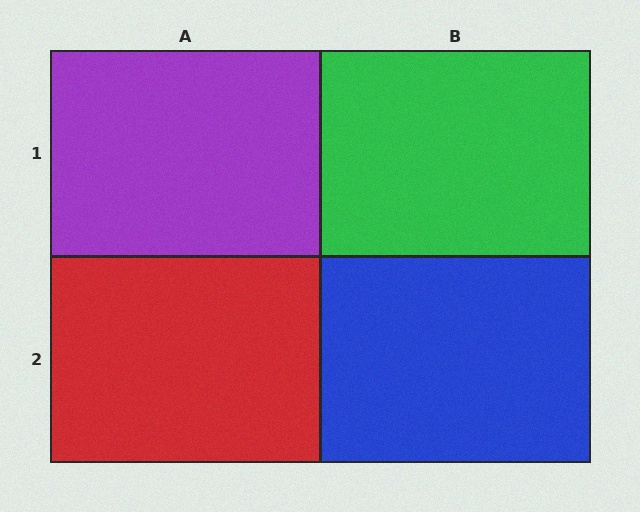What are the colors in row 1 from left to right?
Purple, green.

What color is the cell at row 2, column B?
Blue.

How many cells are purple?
1 cell is purple.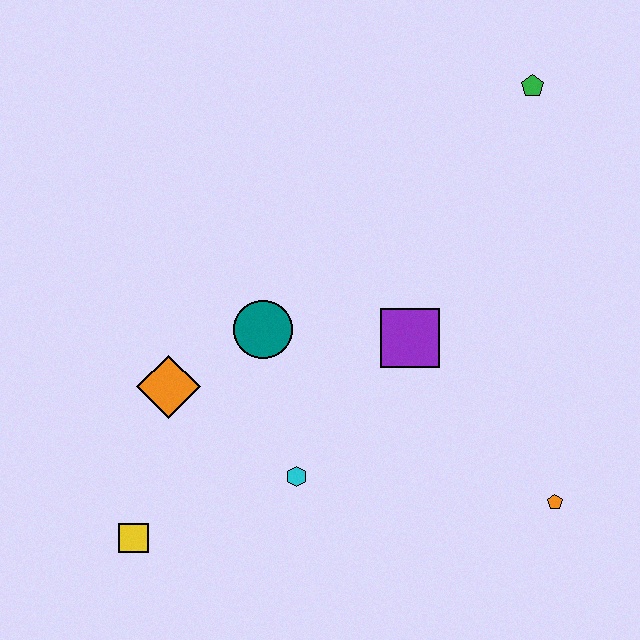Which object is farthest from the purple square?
The yellow square is farthest from the purple square.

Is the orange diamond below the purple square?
Yes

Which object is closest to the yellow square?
The orange diamond is closest to the yellow square.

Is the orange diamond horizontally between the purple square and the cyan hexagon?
No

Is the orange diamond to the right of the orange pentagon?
No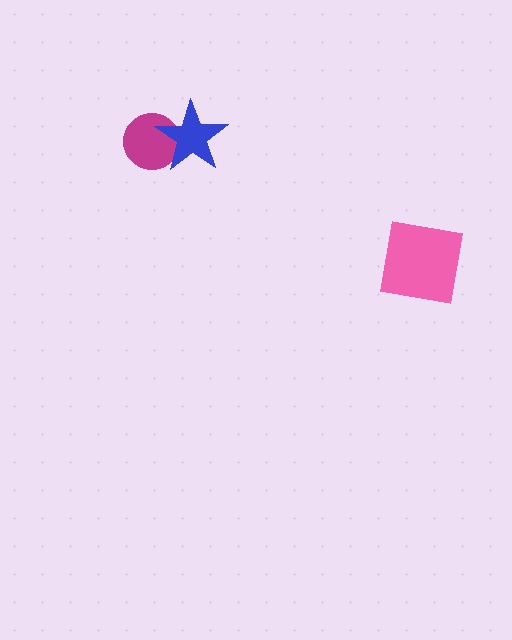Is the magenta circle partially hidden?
Yes, it is partially covered by another shape.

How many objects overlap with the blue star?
1 object overlaps with the blue star.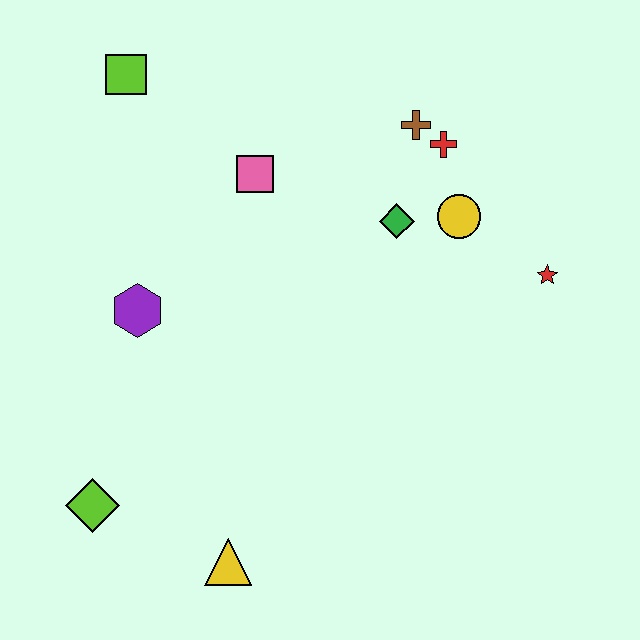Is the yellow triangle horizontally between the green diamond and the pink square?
No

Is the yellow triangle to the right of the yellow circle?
No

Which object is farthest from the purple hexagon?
The red star is farthest from the purple hexagon.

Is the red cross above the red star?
Yes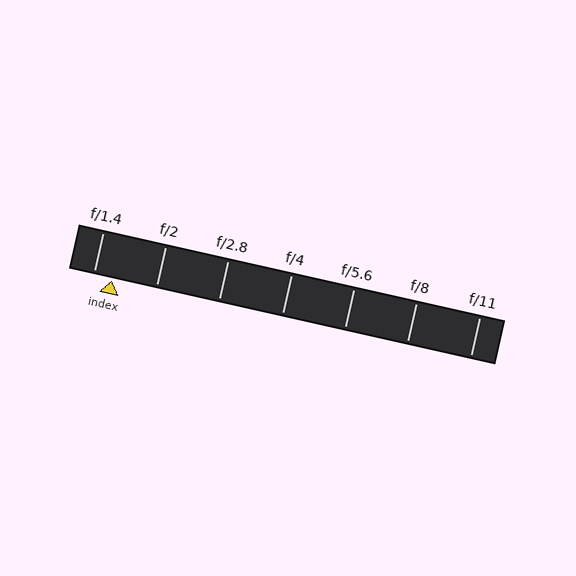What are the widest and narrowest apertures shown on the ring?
The widest aperture shown is f/1.4 and the narrowest is f/11.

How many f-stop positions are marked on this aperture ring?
There are 7 f-stop positions marked.